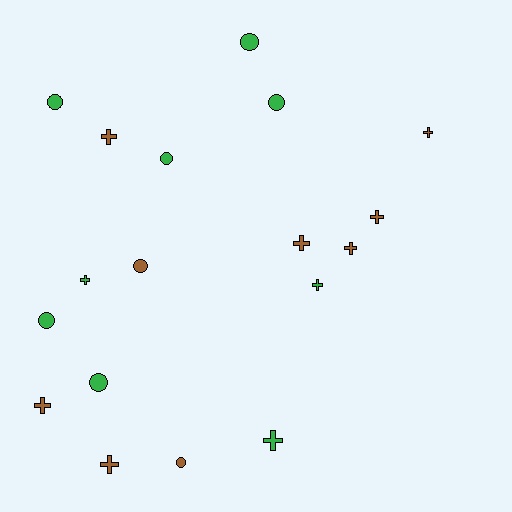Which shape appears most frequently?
Cross, with 10 objects.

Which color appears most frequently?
Green, with 9 objects.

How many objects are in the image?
There are 18 objects.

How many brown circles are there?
There are 2 brown circles.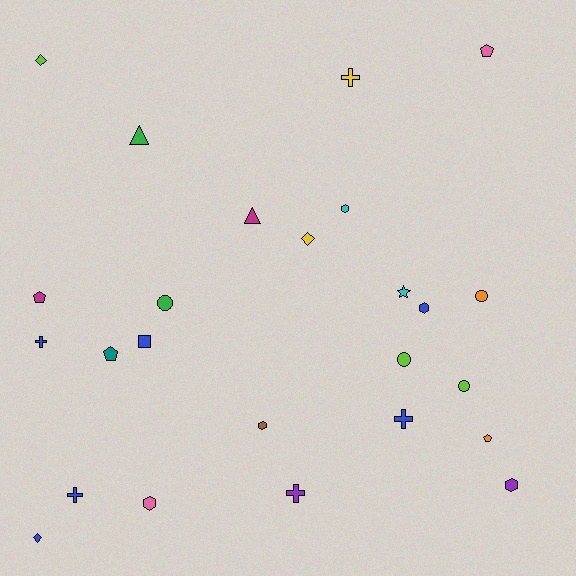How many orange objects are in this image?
There are 2 orange objects.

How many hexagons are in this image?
There are 5 hexagons.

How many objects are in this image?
There are 25 objects.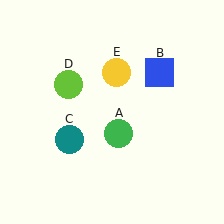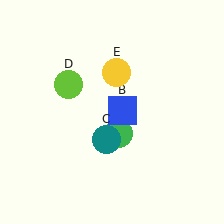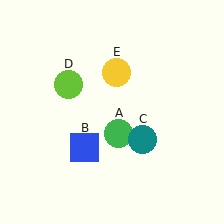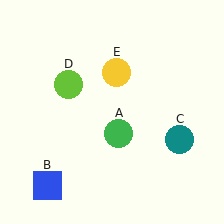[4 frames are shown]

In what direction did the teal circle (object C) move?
The teal circle (object C) moved right.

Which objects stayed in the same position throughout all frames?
Green circle (object A) and lime circle (object D) and yellow circle (object E) remained stationary.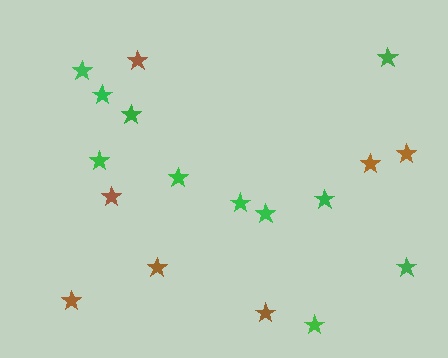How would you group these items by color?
There are 2 groups: one group of brown stars (7) and one group of green stars (11).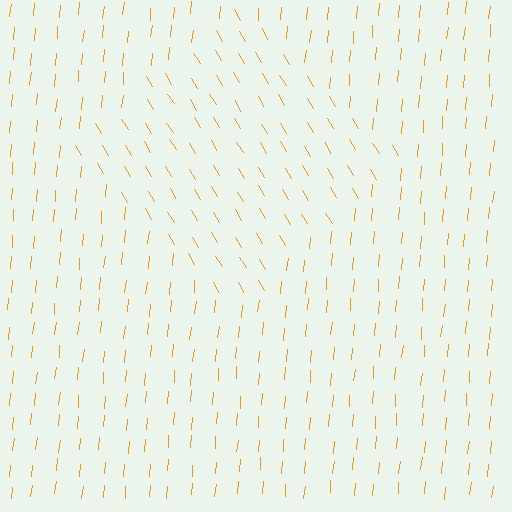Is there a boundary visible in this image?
Yes, there is a texture boundary formed by a change in line orientation.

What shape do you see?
I see a diamond.